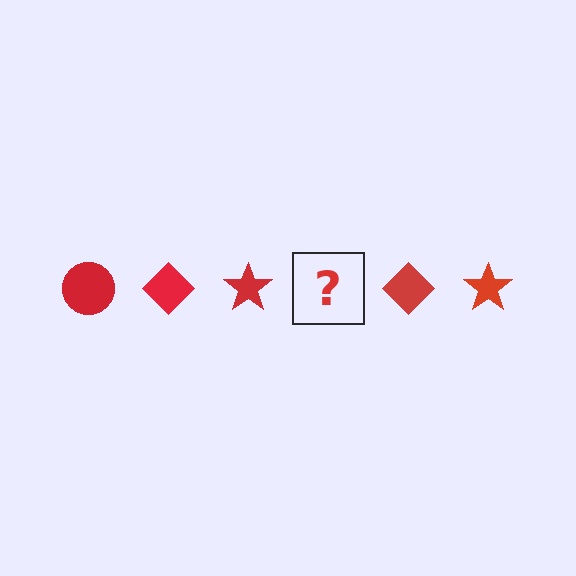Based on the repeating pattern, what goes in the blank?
The blank should be a red circle.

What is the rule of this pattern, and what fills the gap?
The rule is that the pattern cycles through circle, diamond, star shapes in red. The gap should be filled with a red circle.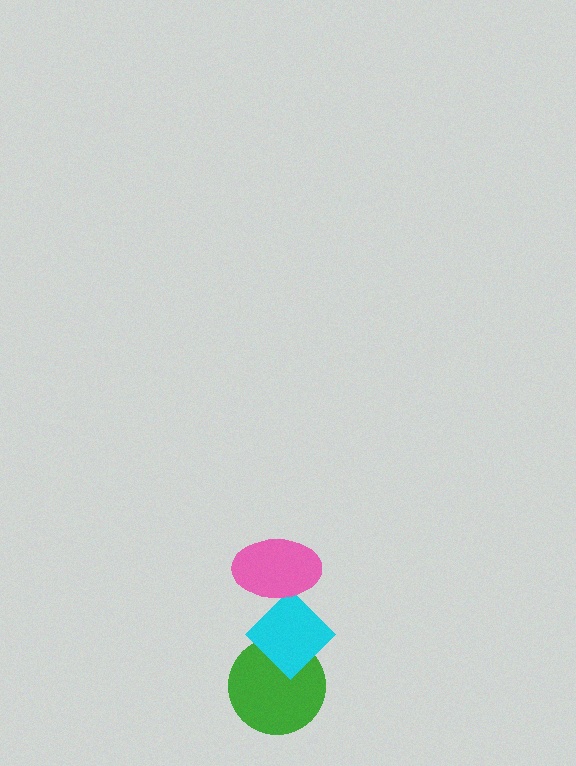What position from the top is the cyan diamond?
The cyan diamond is 2nd from the top.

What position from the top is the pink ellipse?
The pink ellipse is 1st from the top.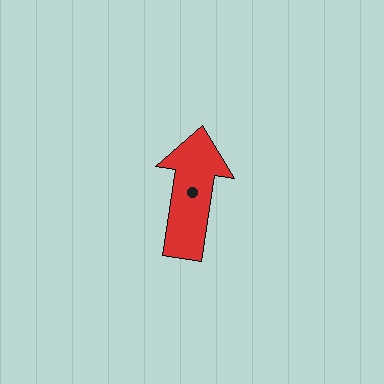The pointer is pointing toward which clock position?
Roughly 12 o'clock.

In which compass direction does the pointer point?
North.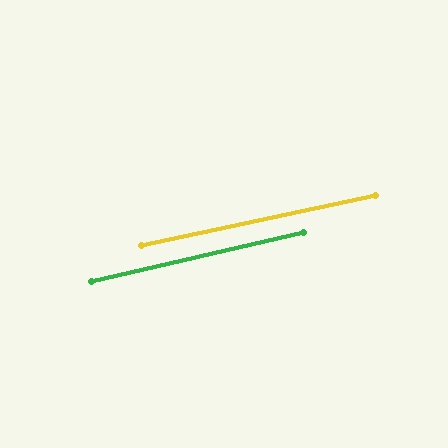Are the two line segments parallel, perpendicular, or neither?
Parallel — their directions differ by only 1.0°.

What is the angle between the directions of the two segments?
Approximately 1 degree.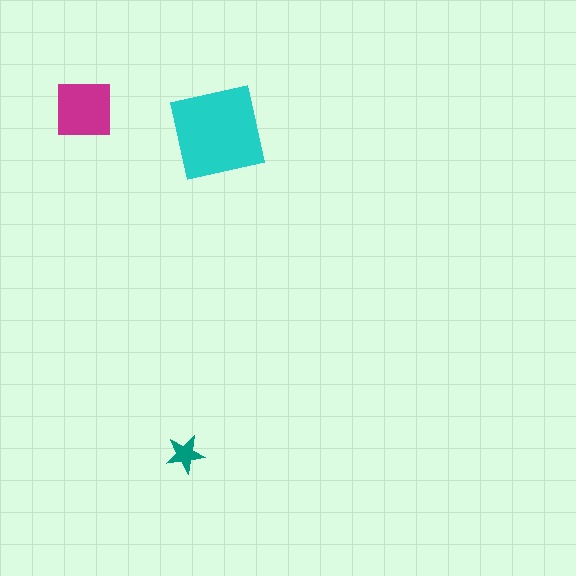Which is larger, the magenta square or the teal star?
The magenta square.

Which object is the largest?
The cyan square.